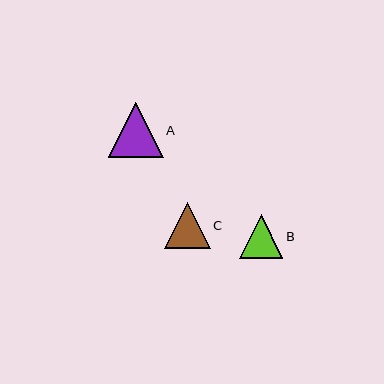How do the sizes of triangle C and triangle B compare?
Triangle C and triangle B are approximately the same size.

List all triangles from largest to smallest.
From largest to smallest: A, C, B.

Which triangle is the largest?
Triangle A is the largest with a size of approximately 55 pixels.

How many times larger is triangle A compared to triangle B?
Triangle A is approximately 1.3 times the size of triangle B.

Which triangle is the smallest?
Triangle B is the smallest with a size of approximately 43 pixels.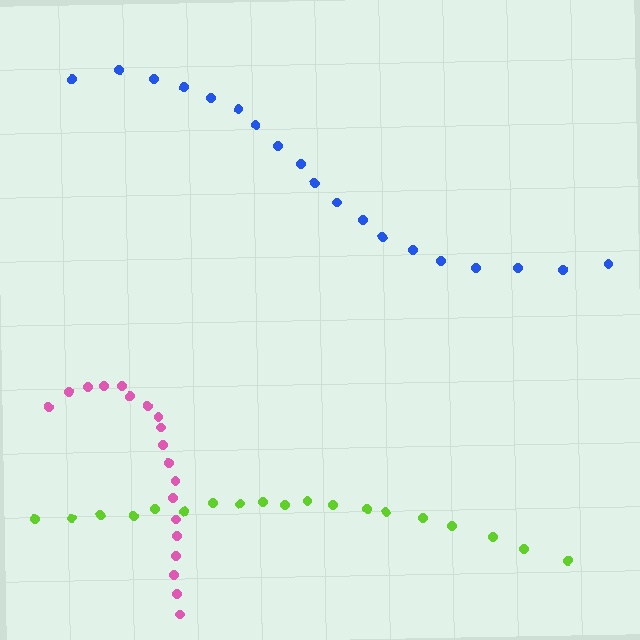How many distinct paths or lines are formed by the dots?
There are 3 distinct paths.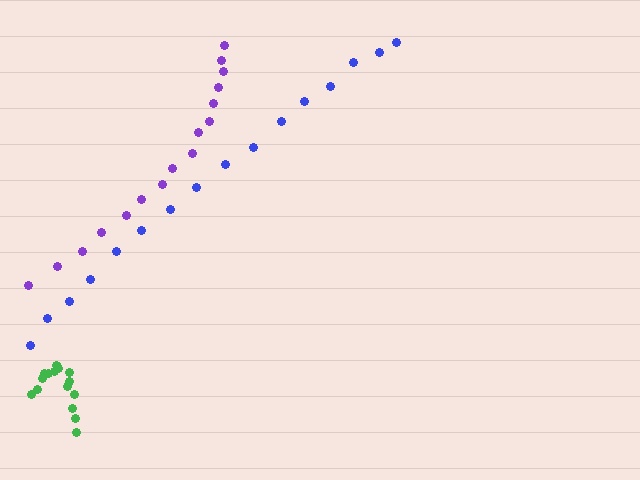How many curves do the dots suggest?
There are 3 distinct paths.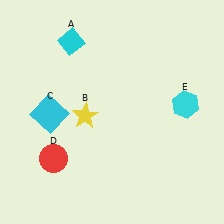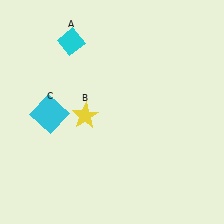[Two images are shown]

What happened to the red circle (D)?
The red circle (D) was removed in Image 2. It was in the bottom-left area of Image 1.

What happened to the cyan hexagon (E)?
The cyan hexagon (E) was removed in Image 2. It was in the top-right area of Image 1.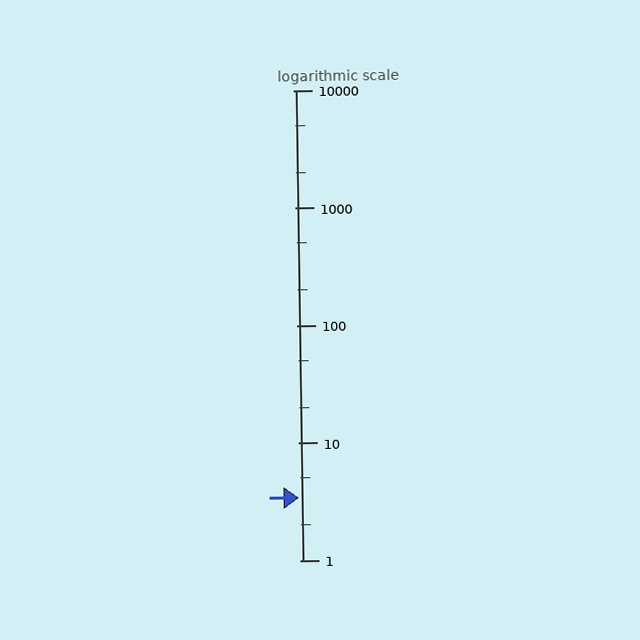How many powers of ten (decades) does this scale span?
The scale spans 4 decades, from 1 to 10000.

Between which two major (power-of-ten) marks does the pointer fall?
The pointer is between 1 and 10.